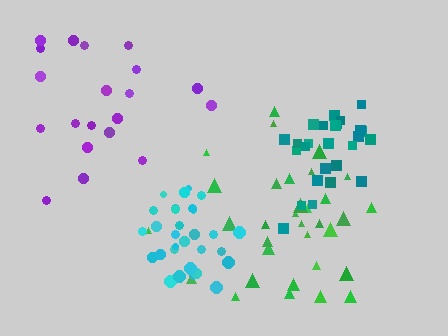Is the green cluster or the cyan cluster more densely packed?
Cyan.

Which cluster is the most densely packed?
Teal.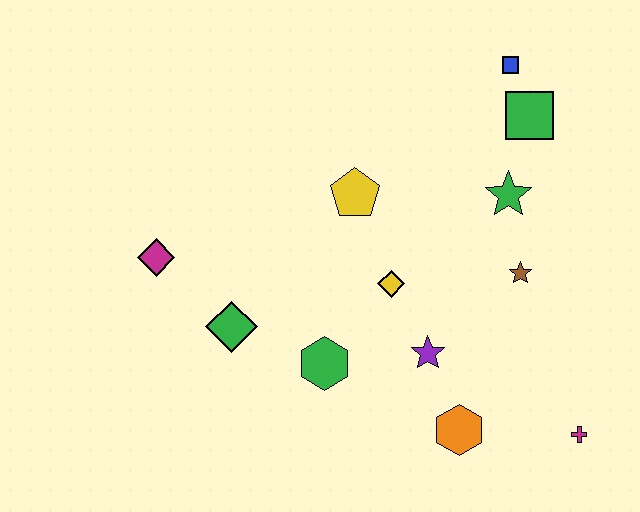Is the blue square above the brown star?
Yes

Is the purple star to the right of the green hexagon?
Yes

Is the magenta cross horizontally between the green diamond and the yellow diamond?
No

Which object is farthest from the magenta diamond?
The magenta cross is farthest from the magenta diamond.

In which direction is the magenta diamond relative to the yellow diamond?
The magenta diamond is to the left of the yellow diamond.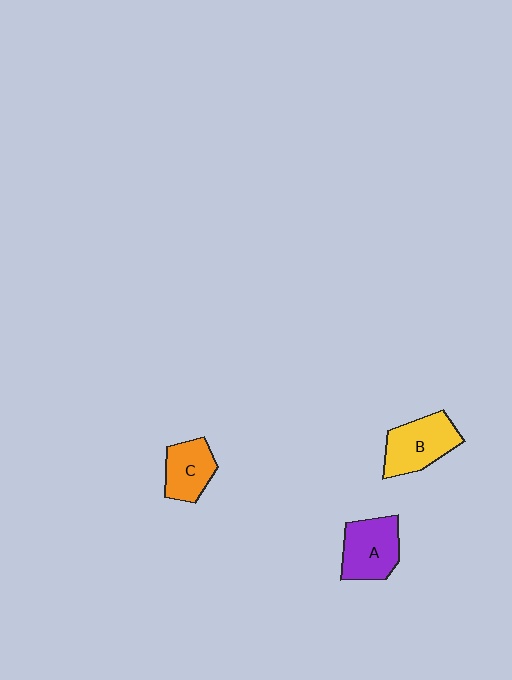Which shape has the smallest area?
Shape C (orange).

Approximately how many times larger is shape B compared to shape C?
Approximately 1.3 times.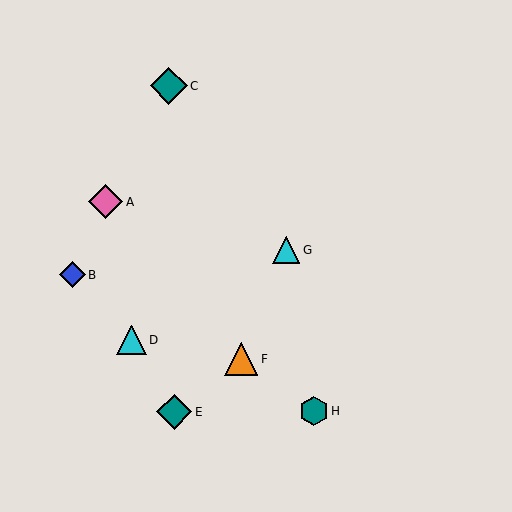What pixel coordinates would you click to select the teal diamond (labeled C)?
Click at (169, 86) to select the teal diamond C.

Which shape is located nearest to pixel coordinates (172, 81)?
The teal diamond (labeled C) at (169, 86) is nearest to that location.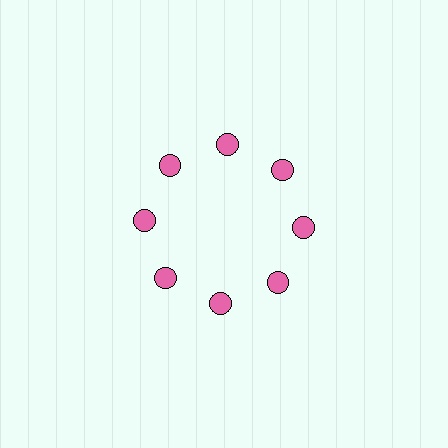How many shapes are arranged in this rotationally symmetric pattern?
There are 8 shapes, arranged in 8 groups of 1.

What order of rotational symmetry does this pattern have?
This pattern has 8-fold rotational symmetry.